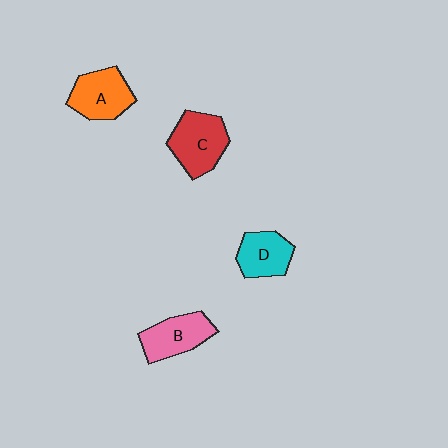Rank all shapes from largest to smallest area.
From largest to smallest: C (red), A (orange), B (pink), D (cyan).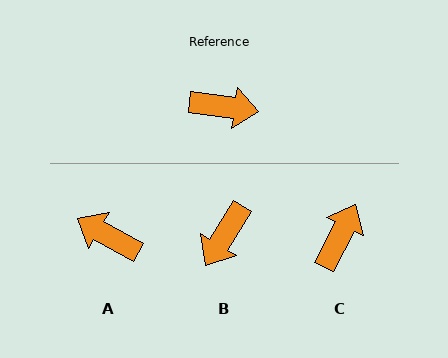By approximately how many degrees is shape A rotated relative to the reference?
Approximately 158 degrees counter-clockwise.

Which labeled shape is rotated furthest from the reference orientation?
A, about 158 degrees away.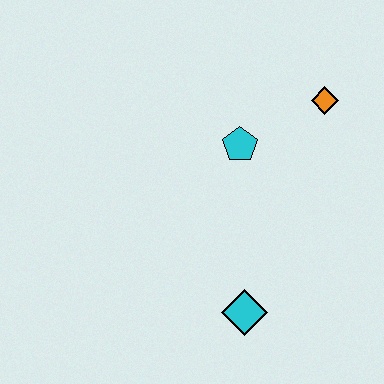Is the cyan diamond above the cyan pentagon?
No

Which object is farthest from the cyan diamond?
The orange diamond is farthest from the cyan diamond.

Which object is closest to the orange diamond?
The cyan pentagon is closest to the orange diamond.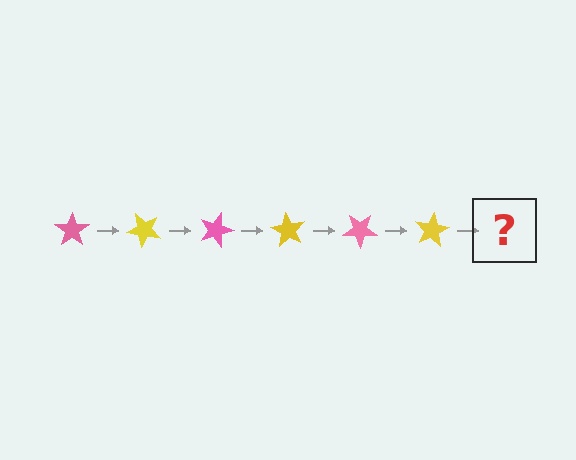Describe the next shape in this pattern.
It should be a pink star, rotated 270 degrees from the start.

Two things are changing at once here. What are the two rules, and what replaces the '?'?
The two rules are that it rotates 45 degrees each step and the color cycles through pink and yellow. The '?' should be a pink star, rotated 270 degrees from the start.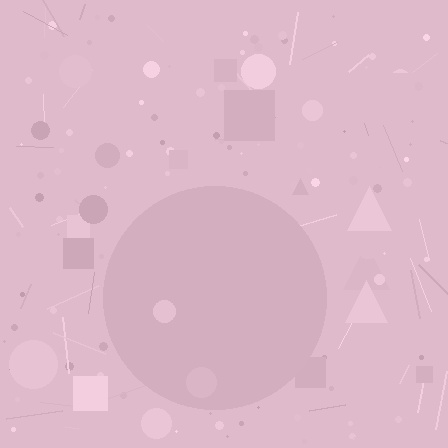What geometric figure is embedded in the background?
A circle is embedded in the background.